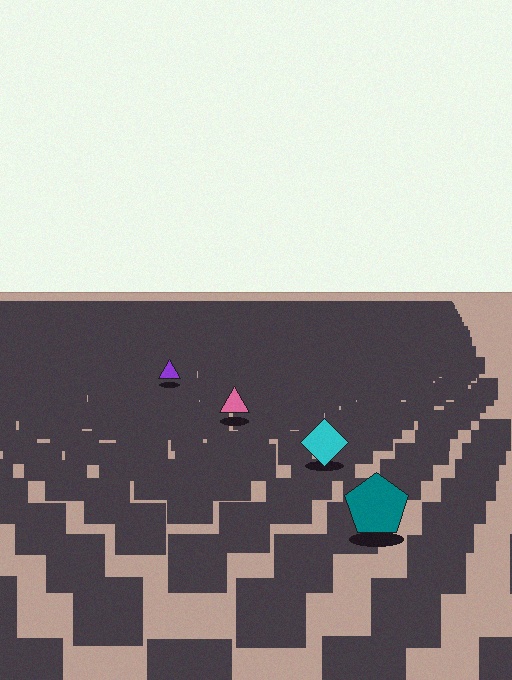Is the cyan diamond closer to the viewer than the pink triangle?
Yes. The cyan diamond is closer — you can tell from the texture gradient: the ground texture is coarser near it.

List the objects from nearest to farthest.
From nearest to farthest: the teal pentagon, the cyan diamond, the pink triangle, the purple triangle.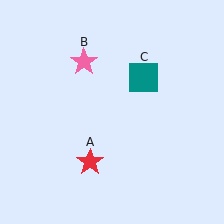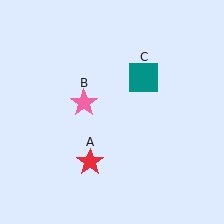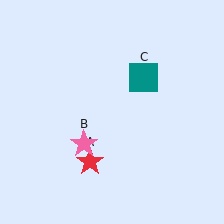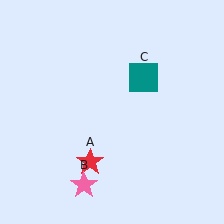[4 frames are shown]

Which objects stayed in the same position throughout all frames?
Red star (object A) and teal square (object C) remained stationary.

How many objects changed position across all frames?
1 object changed position: pink star (object B).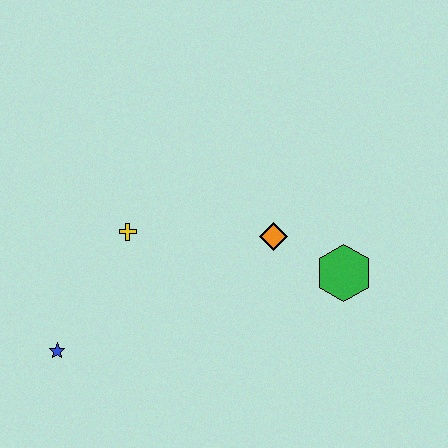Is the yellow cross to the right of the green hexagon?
No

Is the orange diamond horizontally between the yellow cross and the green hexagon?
Yes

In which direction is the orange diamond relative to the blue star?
The orange diamond is to the right of the blue star.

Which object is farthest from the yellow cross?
The green hexagon is farthest from the yellow cross.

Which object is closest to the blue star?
The yellow cross is closest to the blue star.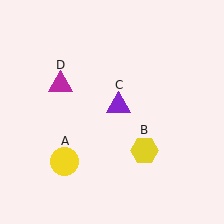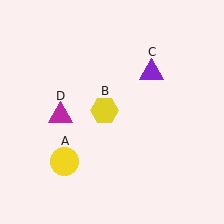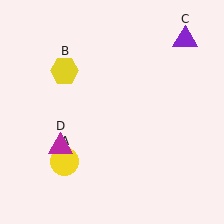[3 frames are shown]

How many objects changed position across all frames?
3 objects changed position: yellow hexagon (object B), purple triangle (object C), magenta triangle (object D).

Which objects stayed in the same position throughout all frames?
Yellow circle (object A) remained stationary.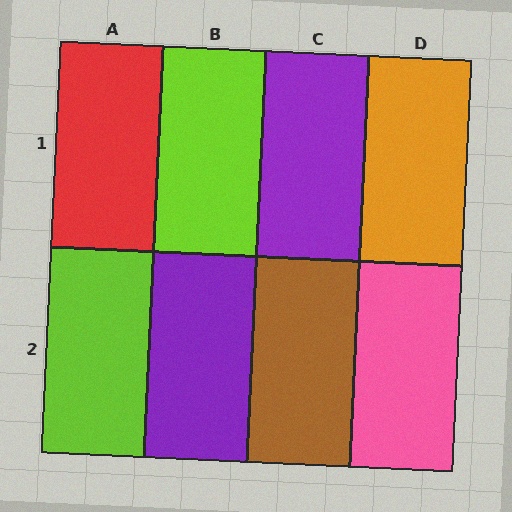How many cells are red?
1 cell is red.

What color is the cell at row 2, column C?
Brown.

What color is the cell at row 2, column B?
Purple.